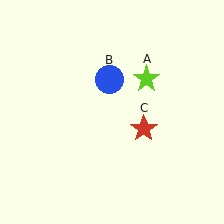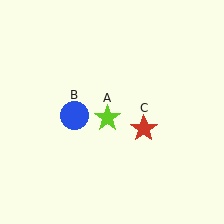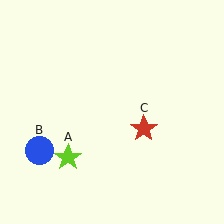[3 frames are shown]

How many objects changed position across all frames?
2 objects changed position: lime star (object A), blue circle (object B).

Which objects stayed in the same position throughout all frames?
Red star (object C) remained stationary.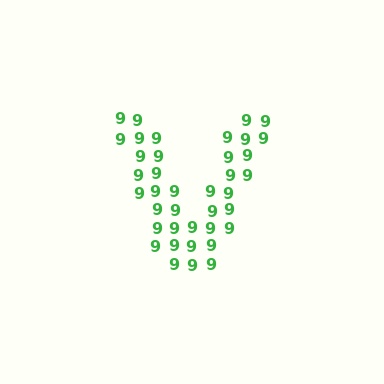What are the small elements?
The small elements are digit 9's.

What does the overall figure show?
The overall figure shows the letter V.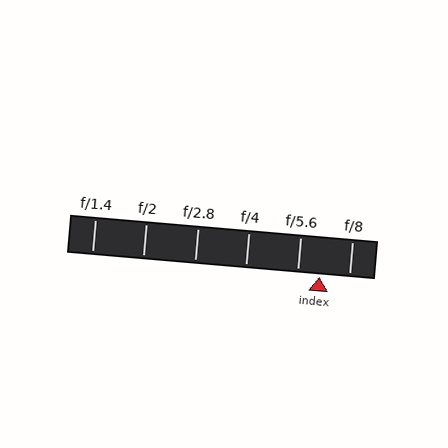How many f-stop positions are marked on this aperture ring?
There are 6 f-stop positions marked.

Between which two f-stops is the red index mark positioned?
The index mark is between f/5.6 and f/8.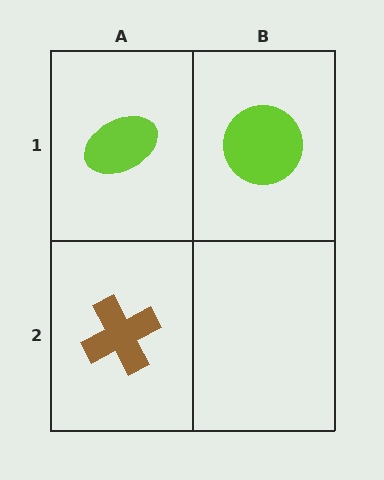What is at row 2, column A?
A brown cross.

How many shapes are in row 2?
1 shape.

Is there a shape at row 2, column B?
No, that cell is empty.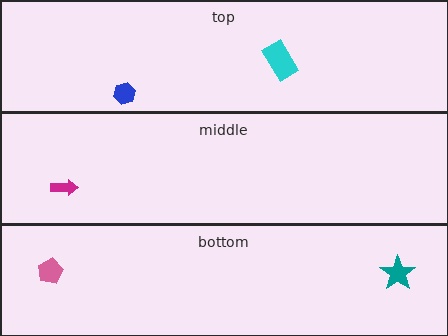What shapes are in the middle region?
The magenta arrow.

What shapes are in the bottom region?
The pink pentagon, the teal star.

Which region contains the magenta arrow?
The middle region.